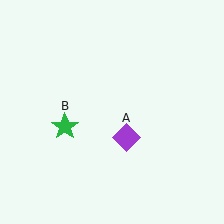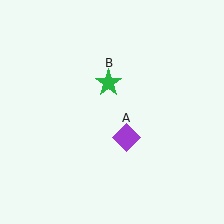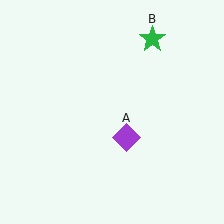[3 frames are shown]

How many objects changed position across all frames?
1 object changed position: green star (object B).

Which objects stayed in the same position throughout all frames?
Purple diamond (object A) remained stationary.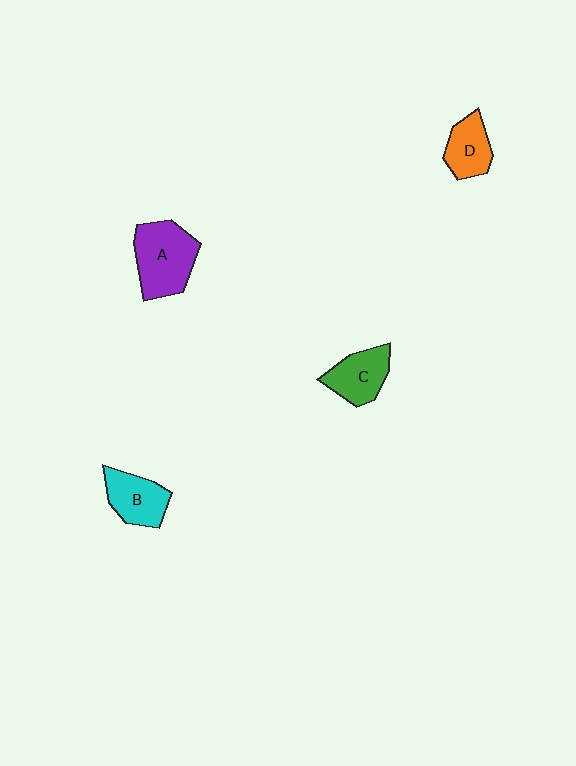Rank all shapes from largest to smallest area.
From largest to smallest: A (purple), B (cyan), C (green), D (orange).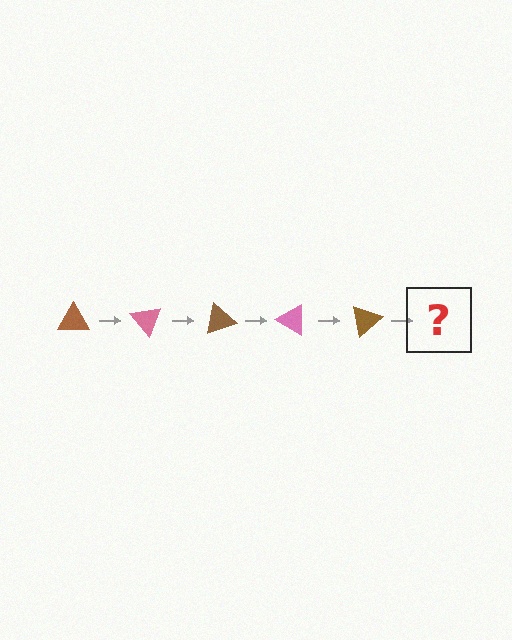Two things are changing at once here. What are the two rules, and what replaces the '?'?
The two rules are that it rotates 50 degrees each step and the color cycles through brown and pink. The '?' should be a pink triangle, rotated 250 degrees from the start.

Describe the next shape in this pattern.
It should be a pink triangle, rotated 250 degrees from the start.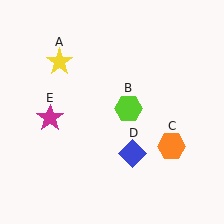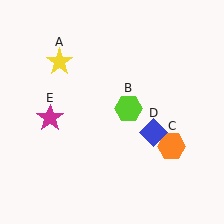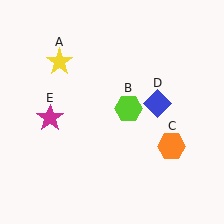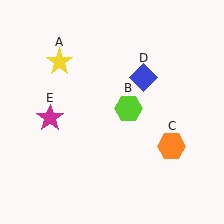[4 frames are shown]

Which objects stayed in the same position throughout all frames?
Yellow star (object A) and lime hexagon (object B) and orange hexagon (object C) and magenta star (object E) remained stationary.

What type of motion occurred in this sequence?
The blue diamond (object D) rotated counterclockwise around the center of the scene.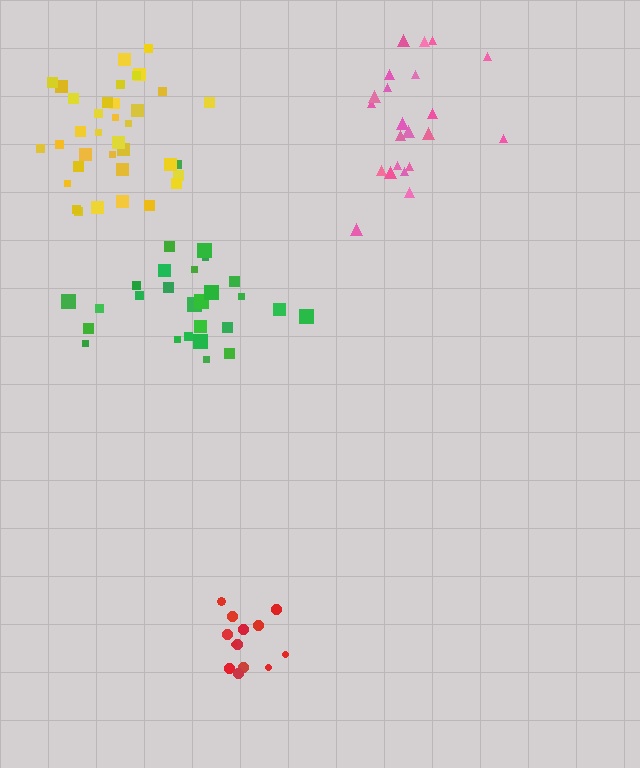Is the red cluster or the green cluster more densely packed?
Red.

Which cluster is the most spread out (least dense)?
Pink.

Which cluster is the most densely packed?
Red.